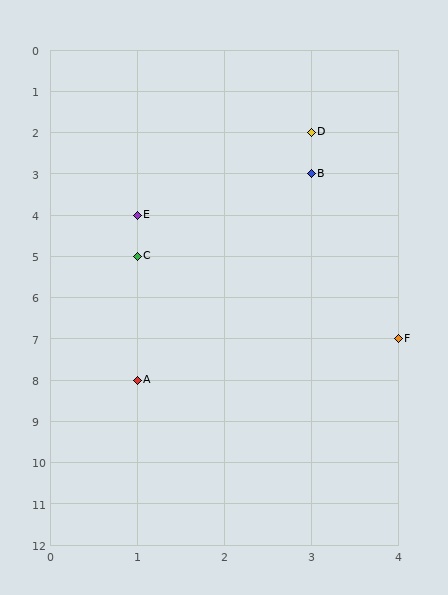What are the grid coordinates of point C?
Point C is at grid coordinates (1, 5).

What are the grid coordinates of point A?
Point A is at grid coordinates (1, 8).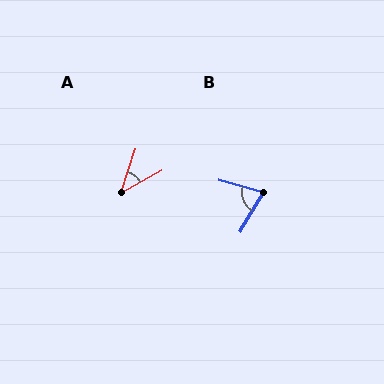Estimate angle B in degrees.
Approximately 74 degrees.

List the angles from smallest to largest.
A (42°), B (74°).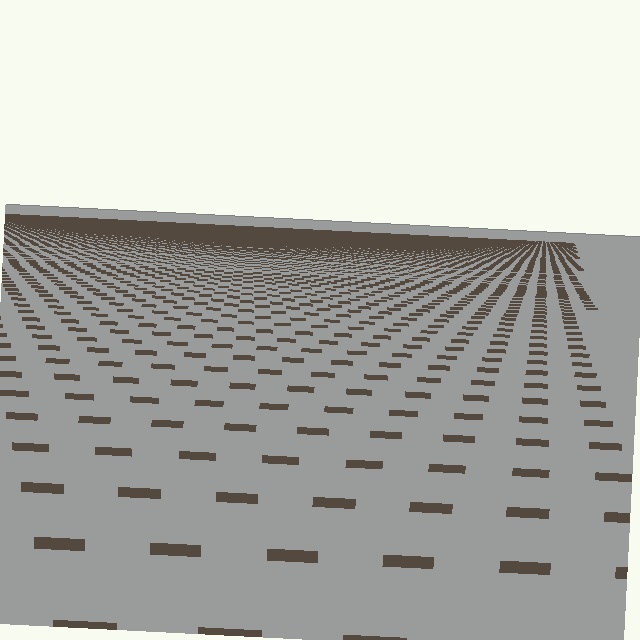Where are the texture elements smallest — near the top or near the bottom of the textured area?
Near the top.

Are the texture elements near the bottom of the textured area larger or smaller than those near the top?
Larger. Near the bottom, elements are closer to the viewer and appear at a bigger on-screen size.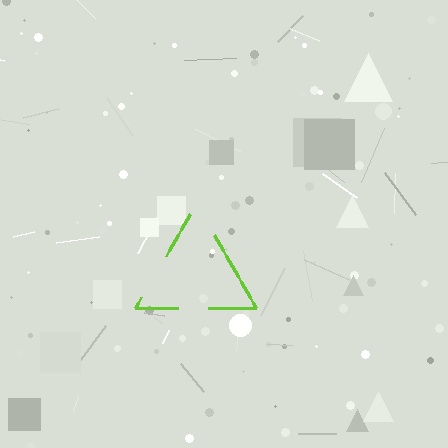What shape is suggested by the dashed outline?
The dashed outline suggests a triangle.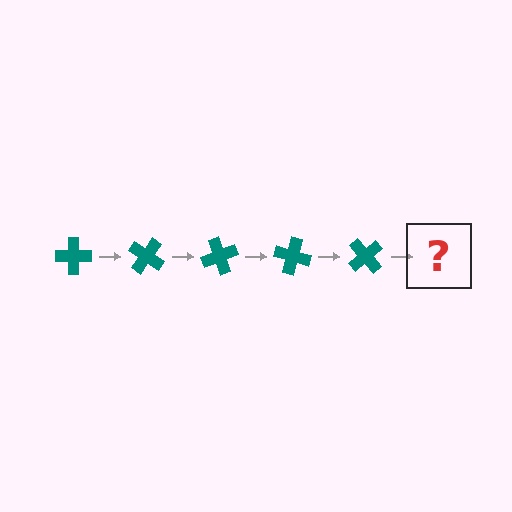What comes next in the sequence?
The next element should be a teal cross rotated 175 degrees.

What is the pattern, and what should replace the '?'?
The pattern is that the cross rotates 35 degrees each step. The '?' should be a teal cross rotated 175 degrees.